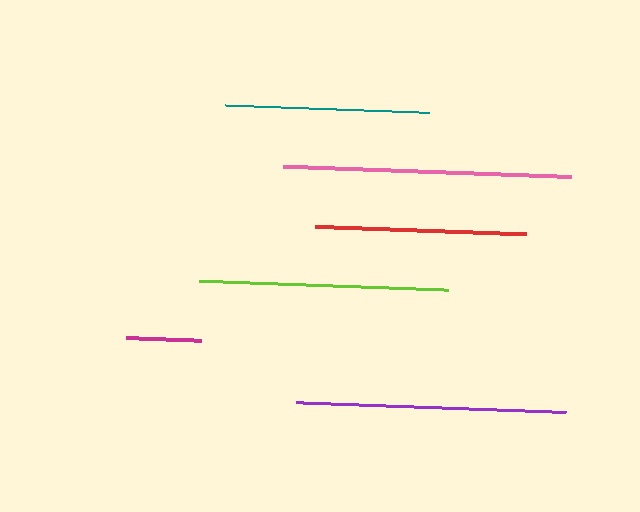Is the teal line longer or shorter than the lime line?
The lime line is longer than the teal line.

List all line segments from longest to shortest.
From longest to shortest: pink, purple, lime, red, teal, magenta.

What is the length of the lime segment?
The lime segment is approximately 248 pixels long.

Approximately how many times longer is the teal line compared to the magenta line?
The teal line is approximately 2.7 times the length of the magenta line.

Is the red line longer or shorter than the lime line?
The lime line is longer than the red line.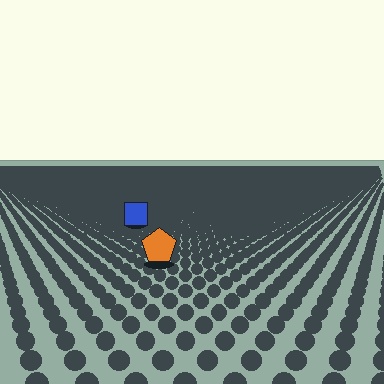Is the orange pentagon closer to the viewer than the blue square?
Yes. The orange pentagon is closer — you can tell from the texture gradient: the ground texture is coarser near it.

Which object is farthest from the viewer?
The blue square is farthest from the viewer. It appears smaller and the ground texture around it is denser.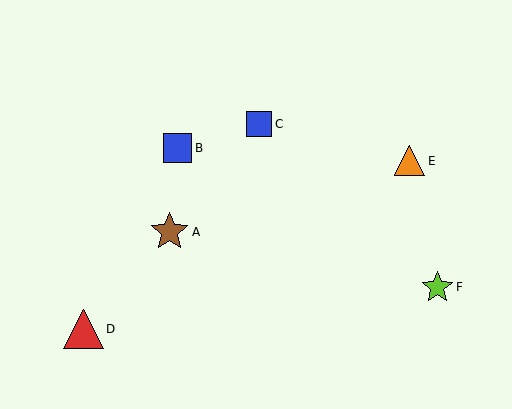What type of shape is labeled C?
Shape C is a blue square.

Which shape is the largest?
The red triangle (labeled D) is the largest.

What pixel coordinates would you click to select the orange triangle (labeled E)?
Click at (410, 161) to select the orange triangle E.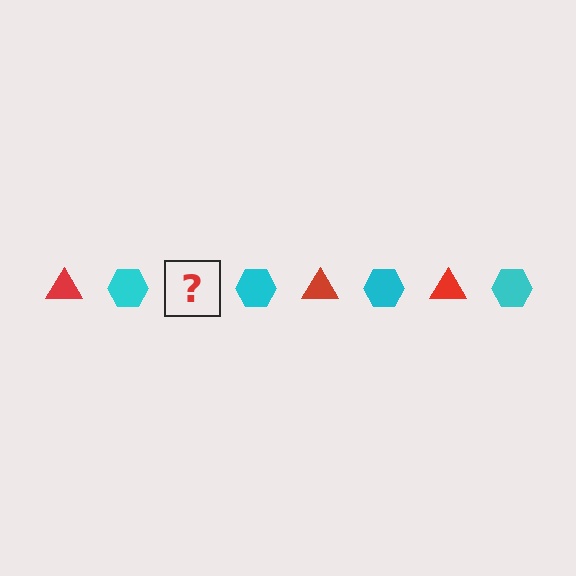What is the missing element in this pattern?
The missing element is a red triangle.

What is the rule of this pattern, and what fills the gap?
The rule is that the pattern alternates between red triangle and cyan hexagon. The gap should be filled with a red triangle.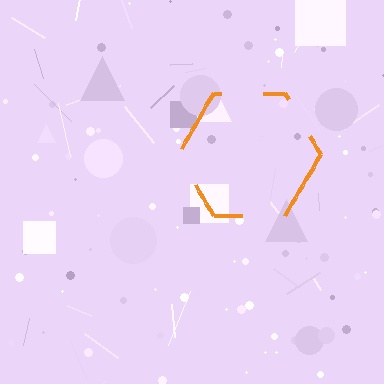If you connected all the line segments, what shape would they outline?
They would outline a hexagon.